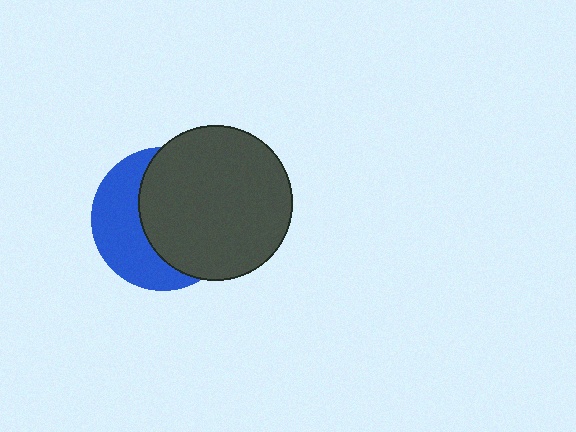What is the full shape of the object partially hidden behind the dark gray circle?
The partially hidden object is a blue circle.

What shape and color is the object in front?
The object in front is a dark gray circle.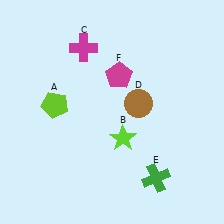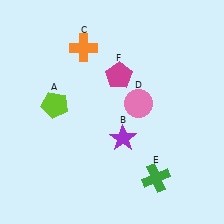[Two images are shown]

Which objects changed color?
B changed from lime to purple. C changed from magenta to orange. D changed from brown to pink.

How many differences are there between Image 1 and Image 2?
There are 3 differences between the two images.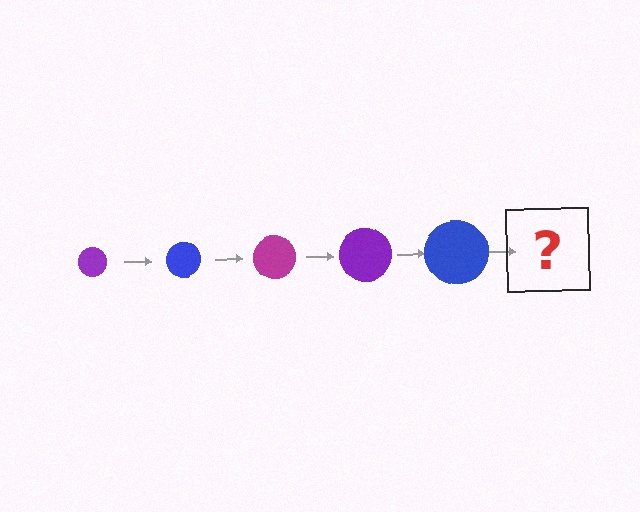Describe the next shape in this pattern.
It should be a magenta circle, larger than the previous one.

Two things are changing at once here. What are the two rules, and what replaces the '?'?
The two rules are that the circle grows larger each step and the color cycles through purple, blue, and magenta. The '?' should be a magenta circle, larger than the previous one.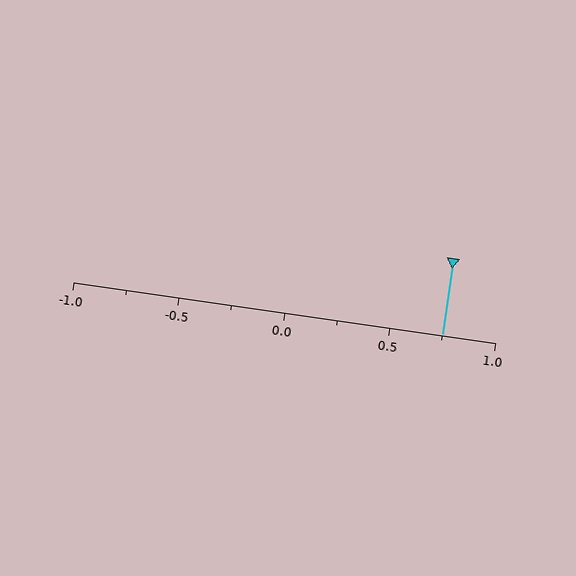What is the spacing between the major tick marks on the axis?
The major ticks are spaced 0.5 apart.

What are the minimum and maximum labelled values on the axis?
The axis runs from -1.0 to 1.0.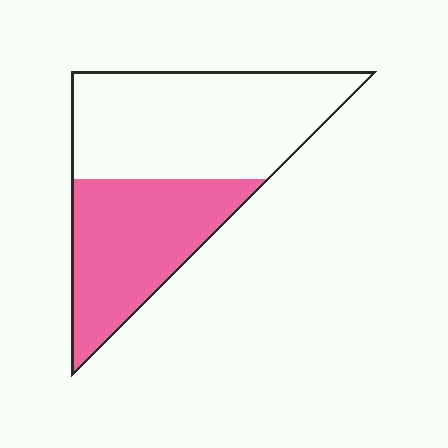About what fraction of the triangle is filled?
About two fifths (2/5).